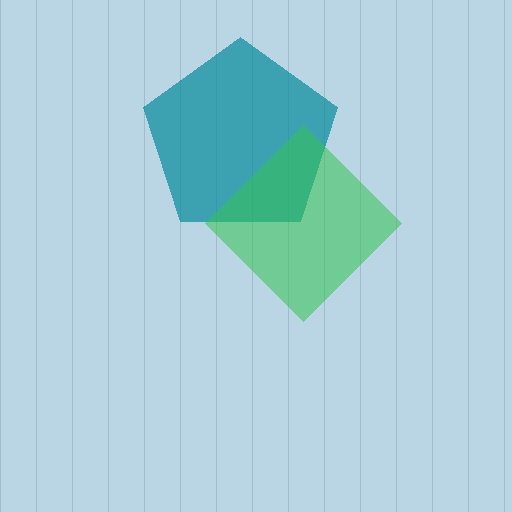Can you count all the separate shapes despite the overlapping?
Yes, there are 2 separate shapes.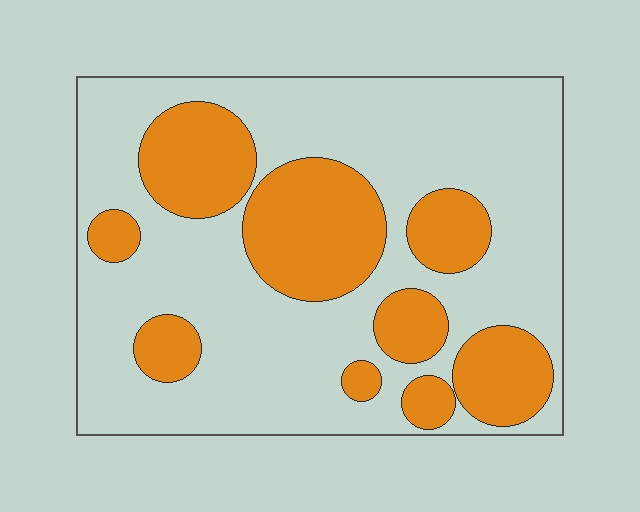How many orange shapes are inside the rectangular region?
9.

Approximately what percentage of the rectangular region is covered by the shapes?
Approximately 30%.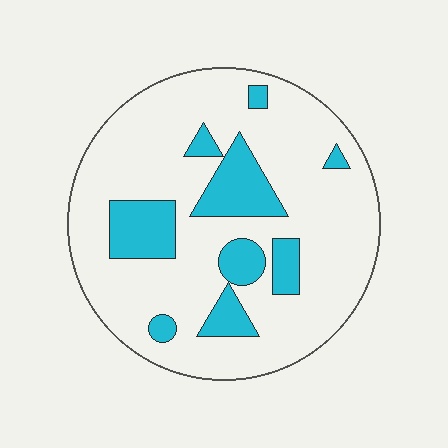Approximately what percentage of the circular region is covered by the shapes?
Approximately 20%.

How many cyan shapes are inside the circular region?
9.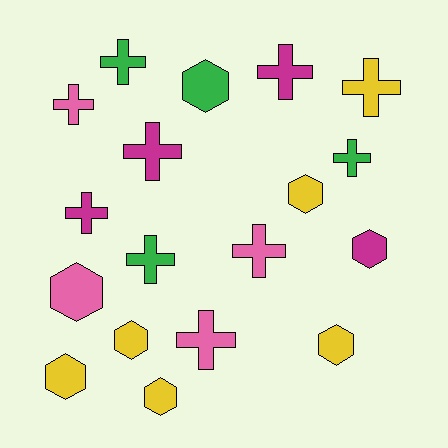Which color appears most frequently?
Yellow, with 6 objects.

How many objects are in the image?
There are 18 objects.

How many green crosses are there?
There are 3 green crosses.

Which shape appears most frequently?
Cross, with 10 objects.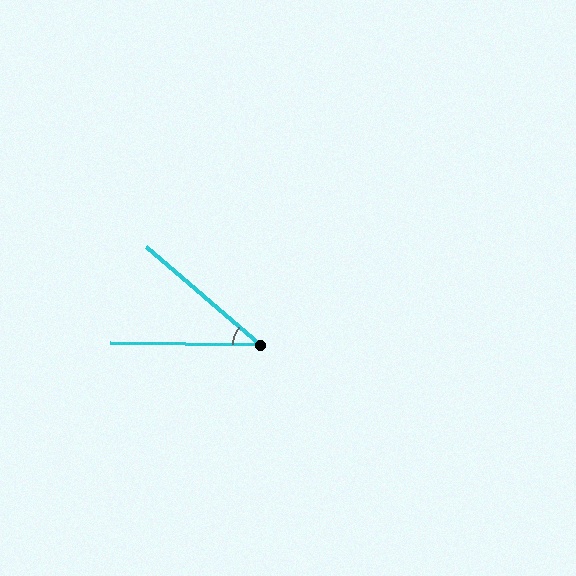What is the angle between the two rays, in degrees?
Approximately 40 degrees.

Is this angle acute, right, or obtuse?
It is acute.